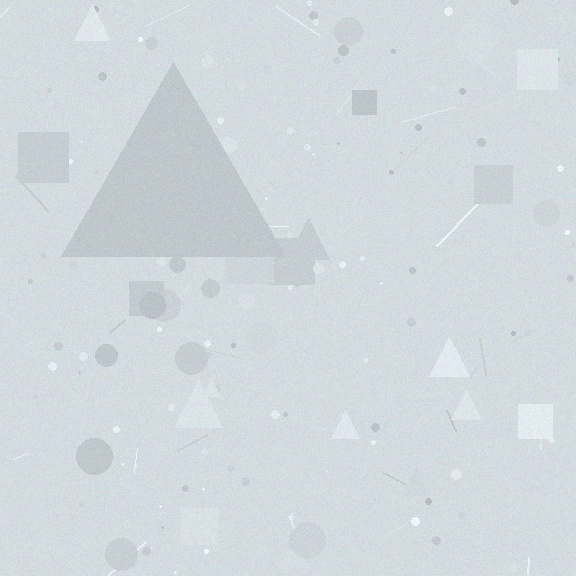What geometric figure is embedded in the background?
A triangle is embedded in the background.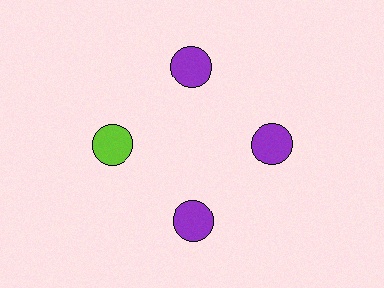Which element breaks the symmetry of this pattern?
The lime circle at roughly the 9 o'clock position breaks the symmetry. All other shapes are purple circles.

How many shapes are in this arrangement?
There are 4 shapes arranged in a ring pattern.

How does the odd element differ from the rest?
It has a different color: lime instead of purple.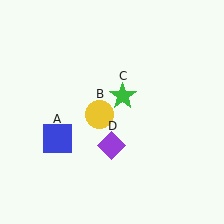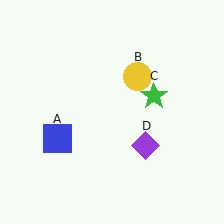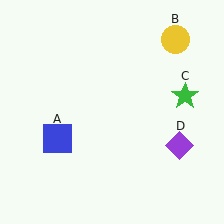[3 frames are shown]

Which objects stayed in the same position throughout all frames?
Blue square (object A) remained stationary.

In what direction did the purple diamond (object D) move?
The purple diamond (object D) moved right.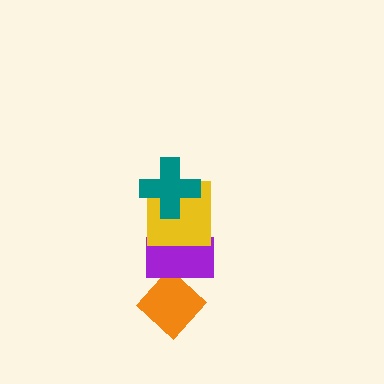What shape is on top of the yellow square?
The teal cross is on top of the yellow square.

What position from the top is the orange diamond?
The orange diamond is 4th from the top.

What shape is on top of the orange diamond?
The purple rectangle is on top of the orange diamond.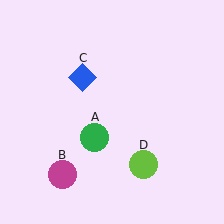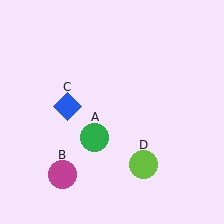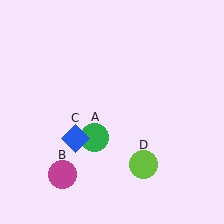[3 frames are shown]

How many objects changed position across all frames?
1 object changed position: blue diamond (object C).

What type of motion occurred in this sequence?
The blue diamond (object C) rotated counterclockwise around the center of the scene.